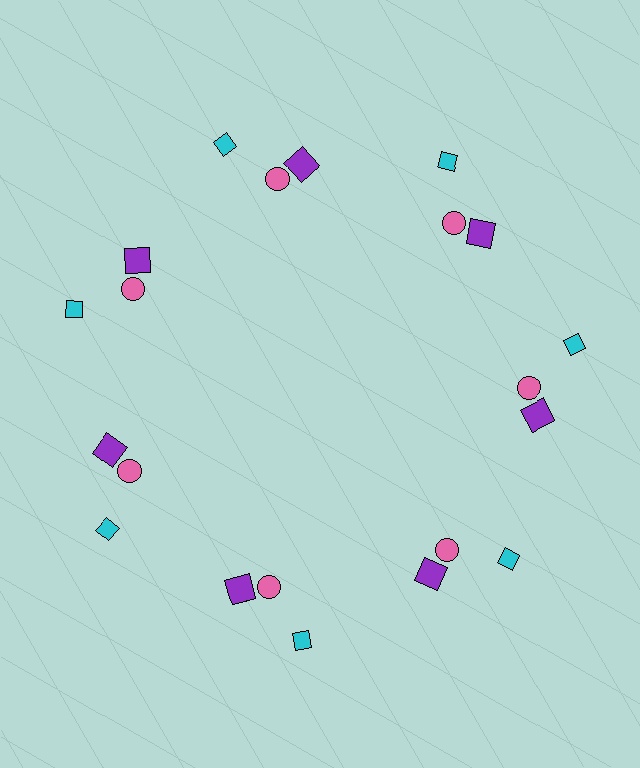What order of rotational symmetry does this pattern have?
This pattern has 7-fold rotational symmetry.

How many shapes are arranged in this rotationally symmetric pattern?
There are 21 shapes, arranged in 7 groups of 3.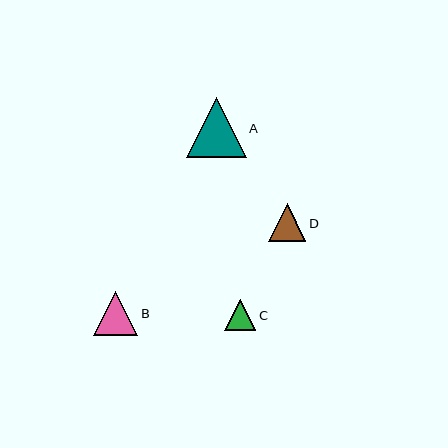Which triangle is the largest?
Triangle A is the largest with a size of approximately 60 pixels.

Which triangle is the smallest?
Triangle C is the smallest with a size of approximately 31 pixels.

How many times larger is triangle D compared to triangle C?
Triangle D is approximately 1.2 times the size of triangle C.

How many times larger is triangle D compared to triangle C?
Triangle D is approximately 1.2 times the size of triangle C.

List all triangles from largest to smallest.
From largest to smallest: A, B, D, C.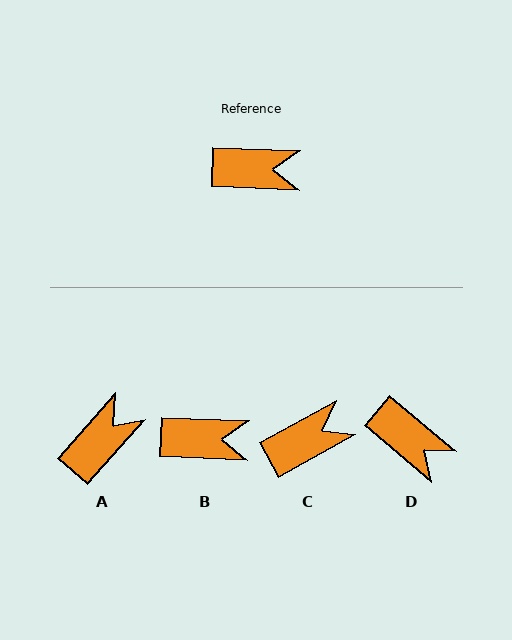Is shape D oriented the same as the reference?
No, it is off by about 37 degrees.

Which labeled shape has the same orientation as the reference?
B.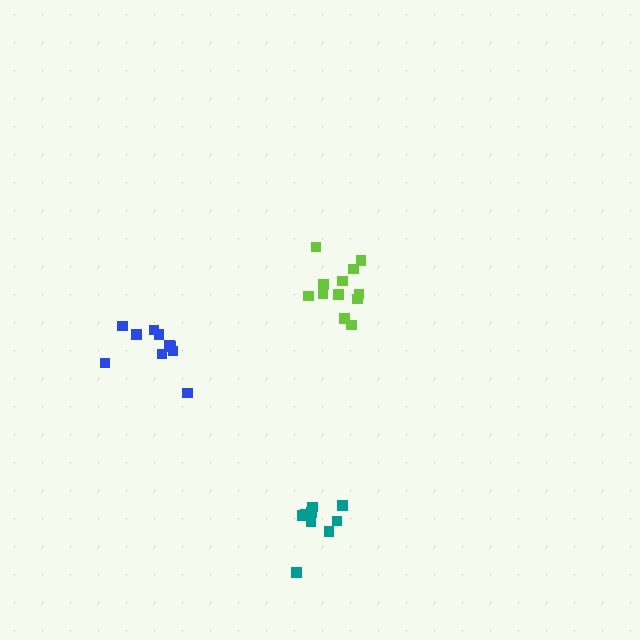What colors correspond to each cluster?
The clusters are colored: blue, lime, teal.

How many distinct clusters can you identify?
There are 3 distinct clusters.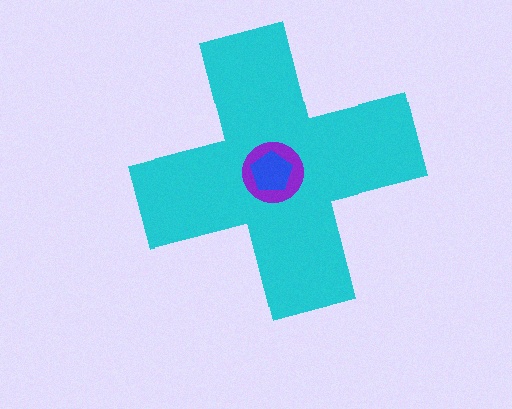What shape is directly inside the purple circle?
The blue pentagon.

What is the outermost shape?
The cyan cross.